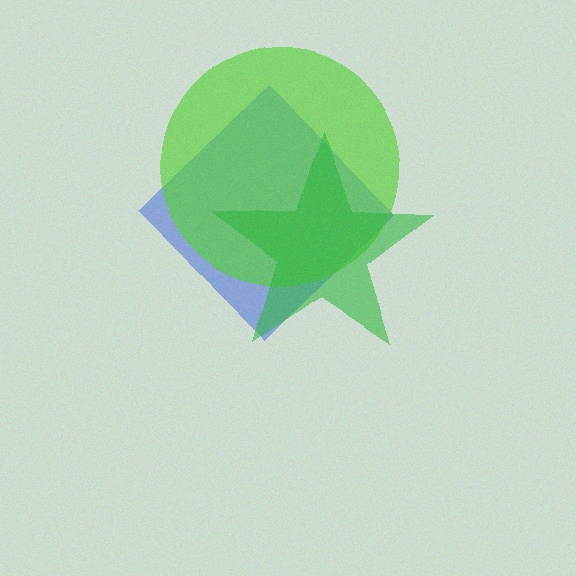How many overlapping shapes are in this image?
There are 3 overlapping shapes in the image.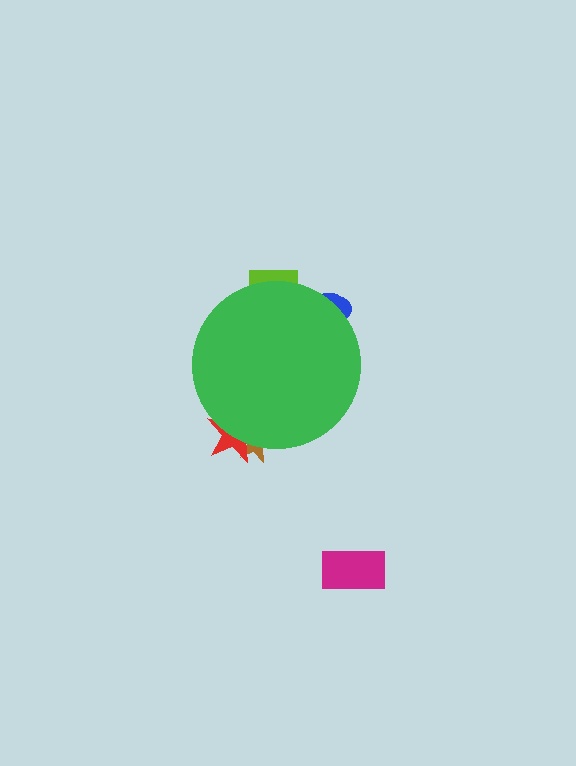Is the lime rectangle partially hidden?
Yes, the lime rectangle is partially hidden behind the green circle.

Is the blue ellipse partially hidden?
Yes, the blue ellipse is partially hidden behind the green circle.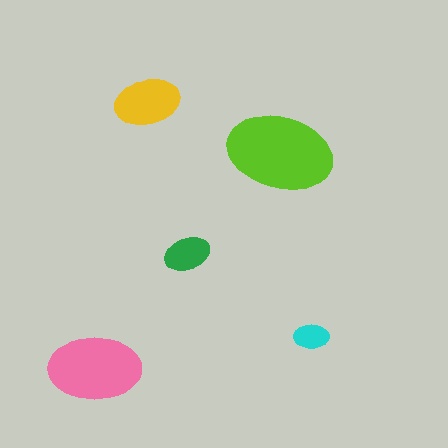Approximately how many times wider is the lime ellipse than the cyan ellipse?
About 3 times wider.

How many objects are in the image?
There are 5 objects in the image.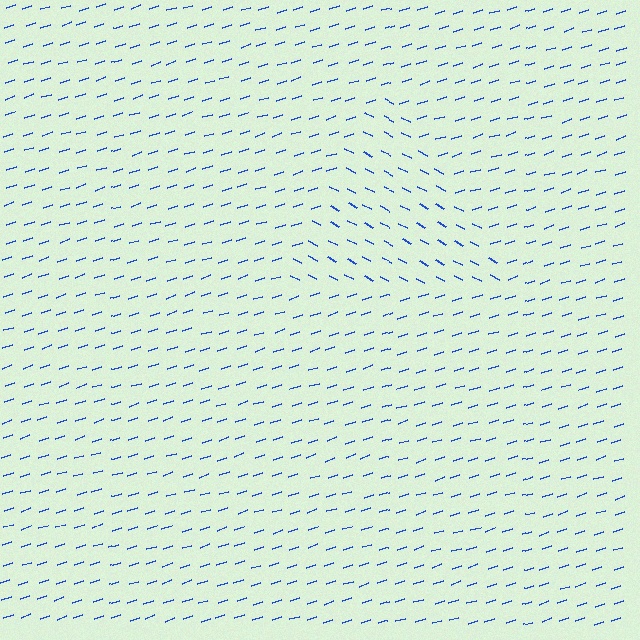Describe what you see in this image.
The image is filled with small blue line segments. A triangle region in the image has lines oriented differently from the surrounding lines, creating a visible texture boundary.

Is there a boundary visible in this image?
Yes, there is a texture boundary formed by a change in line orientation.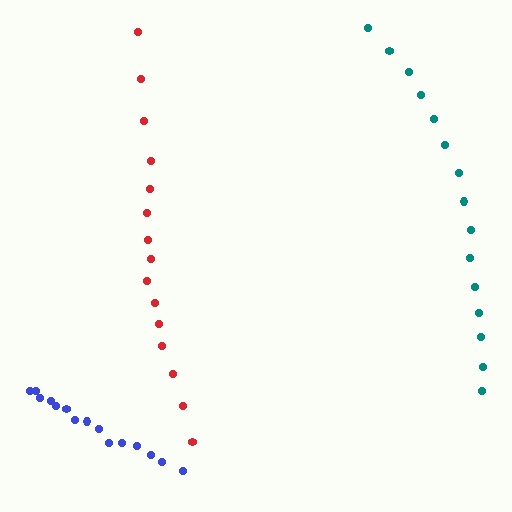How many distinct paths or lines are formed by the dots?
There are 3 distinct paths.